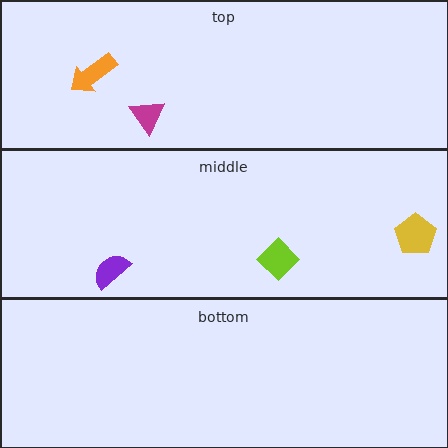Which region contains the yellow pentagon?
The middle region.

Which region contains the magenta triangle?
The top region.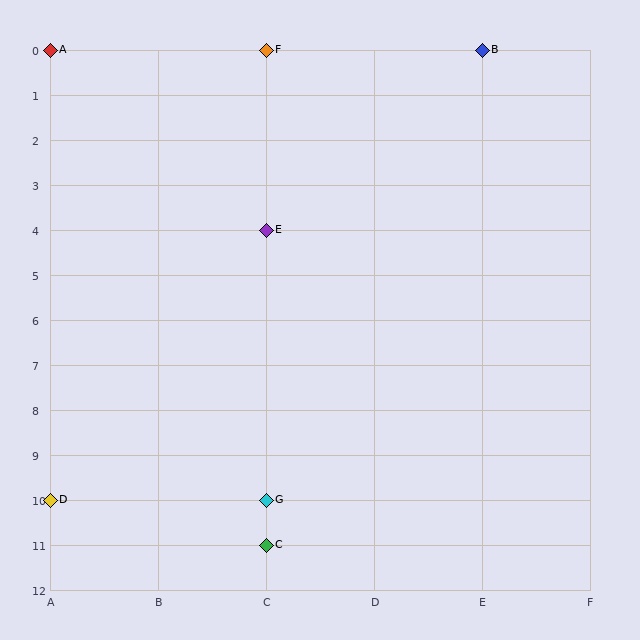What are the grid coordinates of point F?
Point F is at grid coordinates (C, 0).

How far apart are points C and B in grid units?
Points C and B are 2 columns and 11 rows apart (about 11.2 grid units diagonally).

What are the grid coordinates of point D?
Point D is at grid coordinates (A, 10).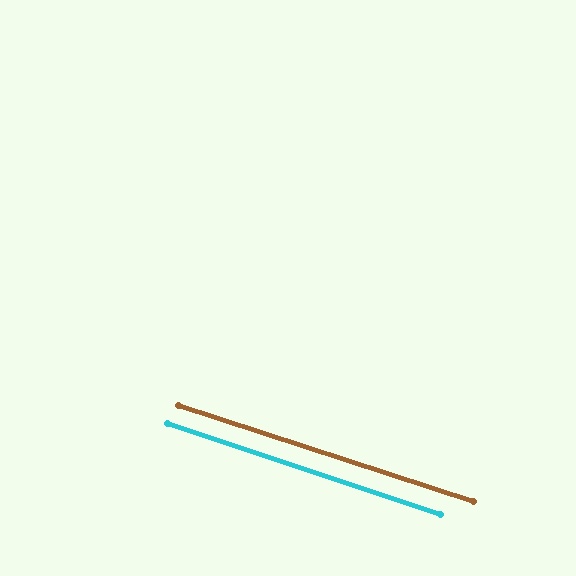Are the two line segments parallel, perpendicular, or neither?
Parallel — their directions differ by only 0.4°.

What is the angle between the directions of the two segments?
Approximately 0 degrees.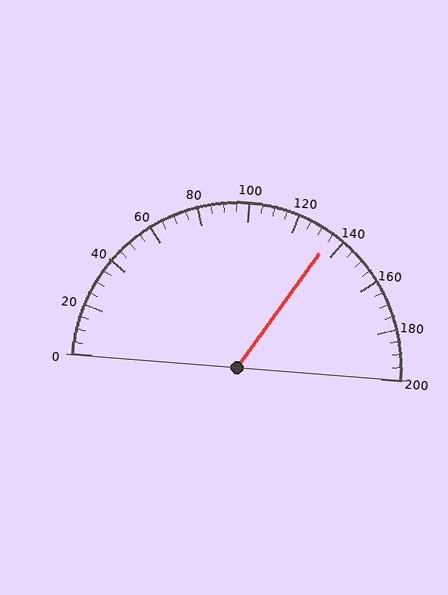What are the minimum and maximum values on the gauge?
The gauge ranges from 0 to 200.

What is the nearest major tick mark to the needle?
The nearest major tick mark is 140.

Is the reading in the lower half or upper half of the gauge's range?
The reading is in the upper half of the range (0 to 200).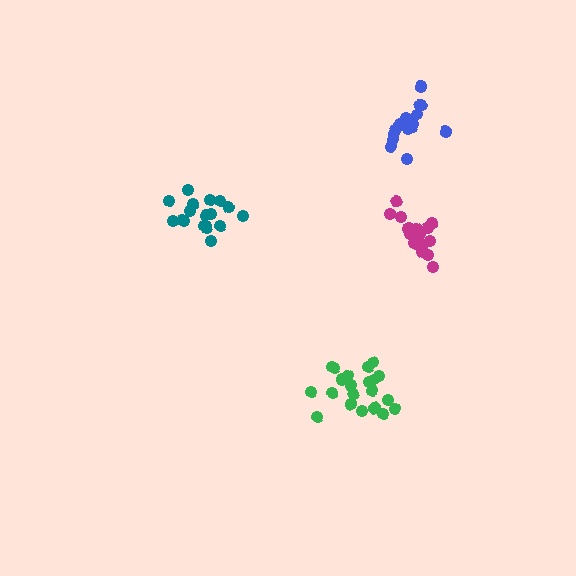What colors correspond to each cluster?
The clusters are colored: green, magenta, blue, teal.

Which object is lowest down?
The green cluster is bottommost.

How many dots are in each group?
Group 1: 21 dots, Group 2: 19 dots, Group 3: 16 dots, Group 4: 18 dots (74 total).